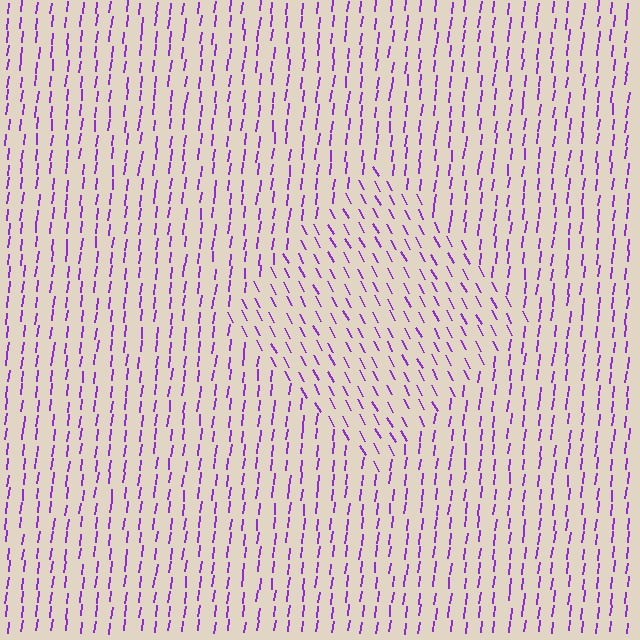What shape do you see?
I see a diamond.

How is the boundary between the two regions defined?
The boundary is defined purely by a change in line orientation (approximately 35 degrees difference). All lines are the same color and thickness.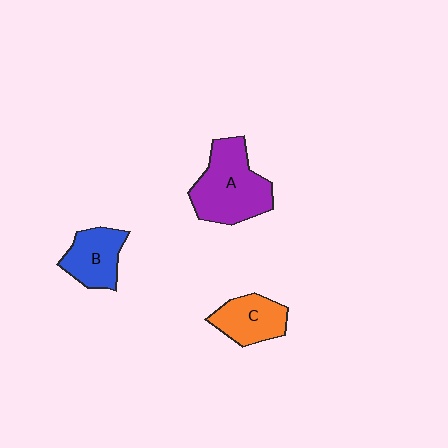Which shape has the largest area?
Shape A (purple).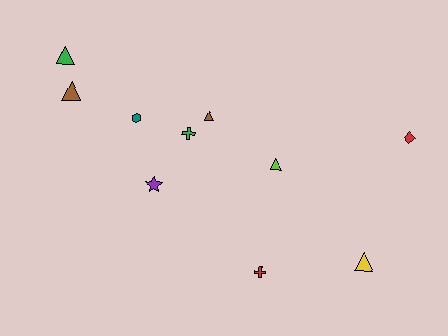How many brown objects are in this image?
There are 2 brown objects.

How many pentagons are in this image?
There are no pentagons.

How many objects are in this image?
There are 10 objects.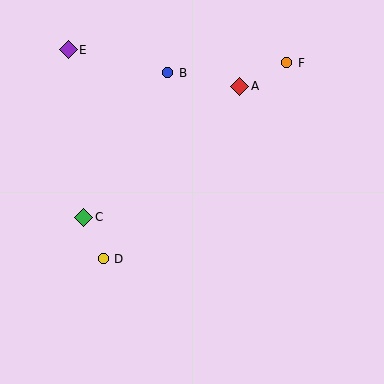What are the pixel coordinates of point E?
Point E is at (68, 50).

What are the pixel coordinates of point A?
Point A is at (240, 86).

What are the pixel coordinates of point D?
Point D is at (103, 259).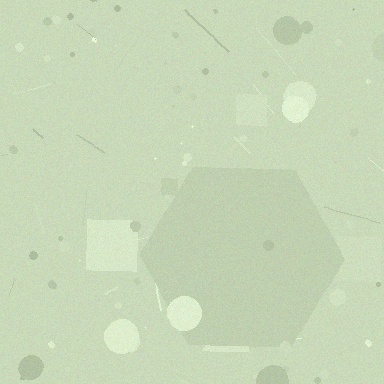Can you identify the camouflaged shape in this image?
The camouflaged shape is a hexagon.